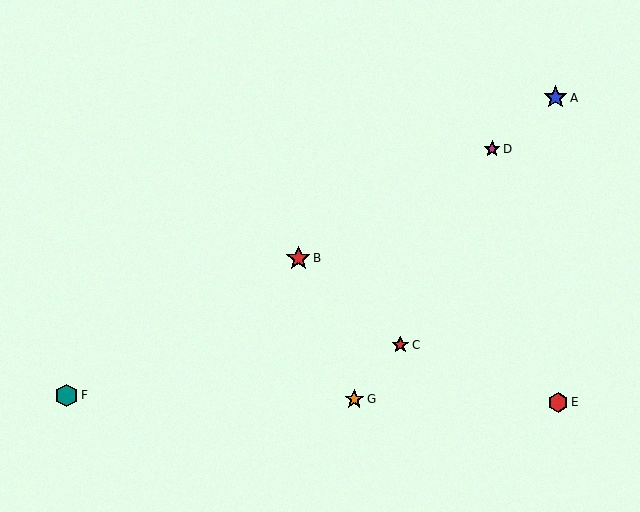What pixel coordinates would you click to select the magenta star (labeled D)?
Click at (492, 149) to select the magenta star D.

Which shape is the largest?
The red star (labeled B) is the largest.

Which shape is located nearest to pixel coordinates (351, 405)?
The orange star (labeled G) at (354, 399) is nearest to that location.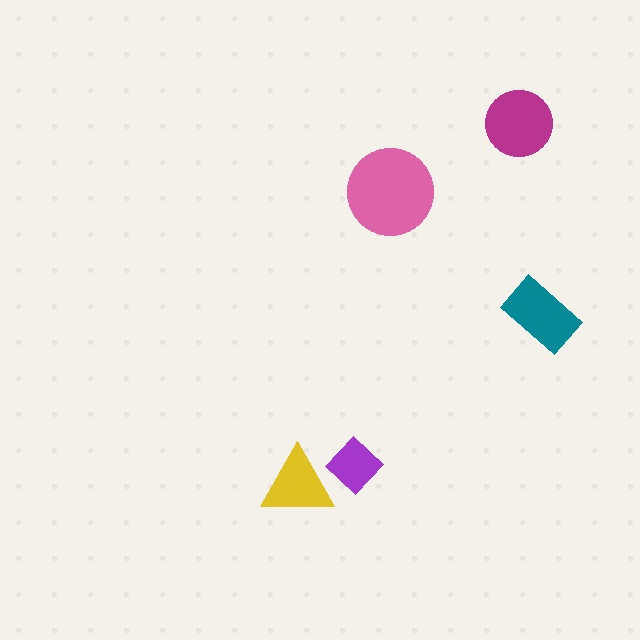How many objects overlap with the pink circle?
0 objects overlap with the pink circle.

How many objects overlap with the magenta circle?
0 objects overlap with the magenta circle.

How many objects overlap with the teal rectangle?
0 objects overlap with the teal rectangle.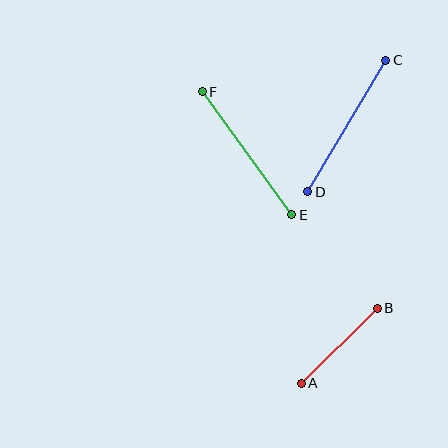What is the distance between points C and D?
The distance is approximately 153 pixels.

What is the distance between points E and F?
The distance is approximately 152 pixels.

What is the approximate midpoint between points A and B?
The midpoint is at approximately (339, 346) pixels.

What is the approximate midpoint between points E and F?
The midpoint is at approximately (247, 153) pixels.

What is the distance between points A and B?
The distance is approximately 107 pixels.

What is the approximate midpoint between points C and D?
The midpoint is at approximately (347, 126) pixels.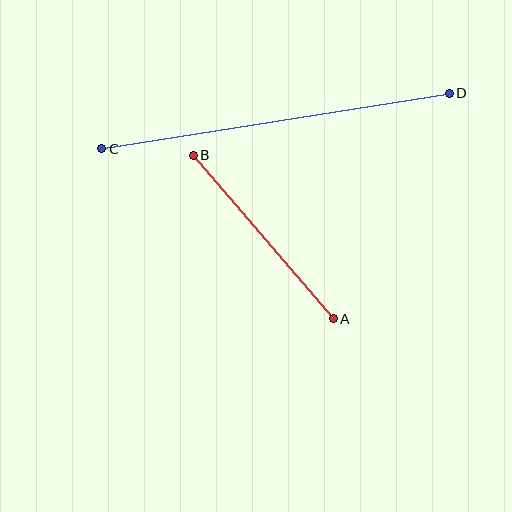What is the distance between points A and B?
The distance is approximately 215 pixels.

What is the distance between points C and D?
The distance is approximately 352 pixels.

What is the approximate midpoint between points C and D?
The midpoint is at approximately (275, 121) pixels.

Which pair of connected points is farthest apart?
Points C and D are farthest apart.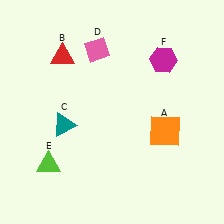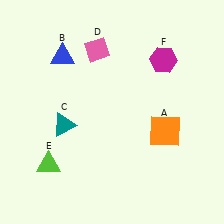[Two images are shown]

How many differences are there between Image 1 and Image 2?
There is 1 difference between the two images.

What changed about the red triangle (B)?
In Image 1, B is red. In Image 2, it changed to blue.